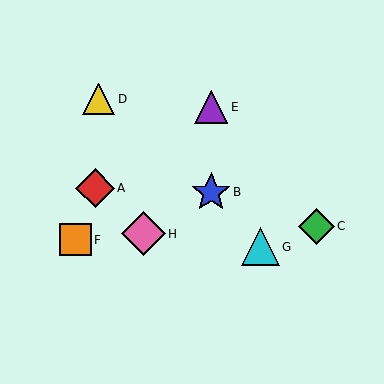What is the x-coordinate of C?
Object C is at x≈316.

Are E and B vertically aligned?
Yes, both are at x≈211.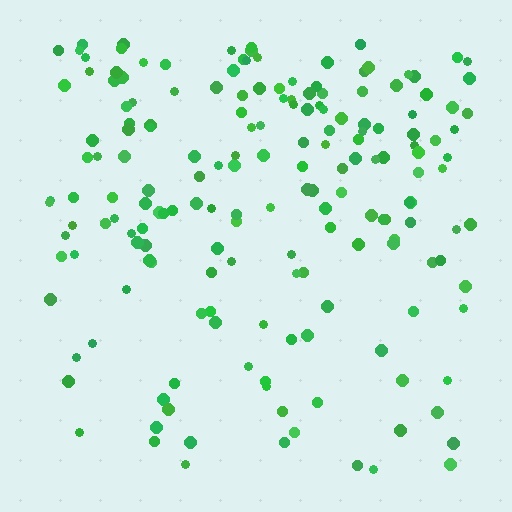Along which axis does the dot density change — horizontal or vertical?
Vertical.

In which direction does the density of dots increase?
From bottom to top, with the top side densest.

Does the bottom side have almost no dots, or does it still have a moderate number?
Still a moderate number, just noticeably fewer than the top.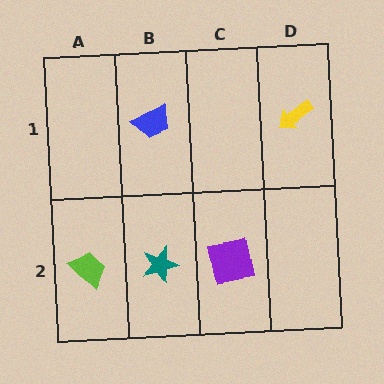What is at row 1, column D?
A yellow arrow.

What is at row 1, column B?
A blue trapezoid.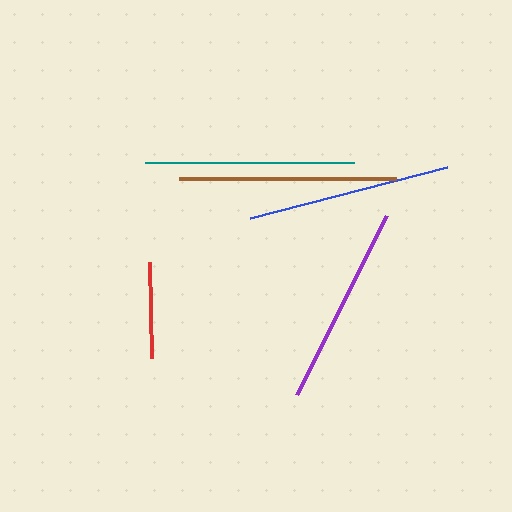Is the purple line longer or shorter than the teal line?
The teal line is longer than the purple line.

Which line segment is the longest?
The brown line is the longest at approximately 217 pixels.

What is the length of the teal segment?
The teal segment is approximately 209 pixels long.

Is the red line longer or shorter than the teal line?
The teal line is longer than the red line.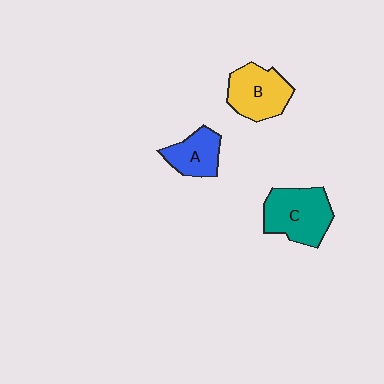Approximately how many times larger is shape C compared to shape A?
Approximately 1.6 times.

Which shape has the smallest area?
Shape A (blue).